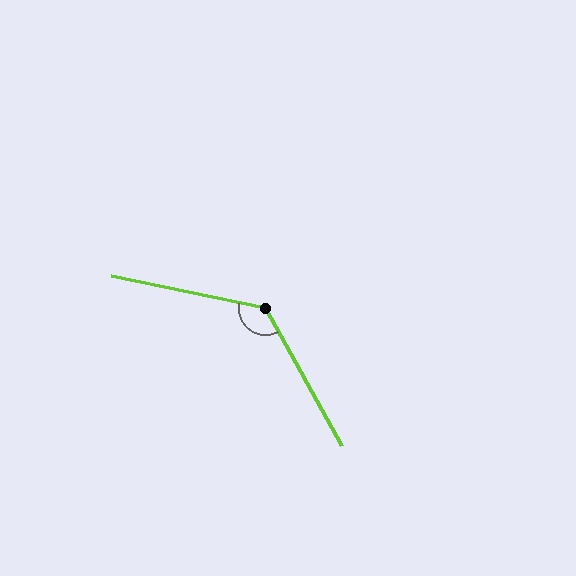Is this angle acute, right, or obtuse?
It is obtuse.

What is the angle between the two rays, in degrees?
Approximately 131 degrees.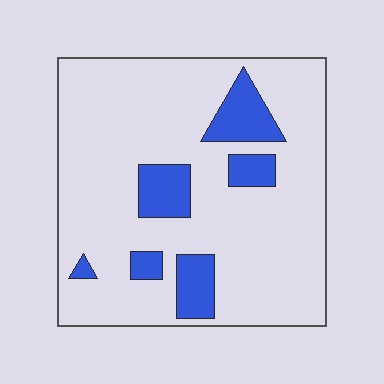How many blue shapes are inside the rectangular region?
6.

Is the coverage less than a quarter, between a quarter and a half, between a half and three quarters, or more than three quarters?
Less than a quarter.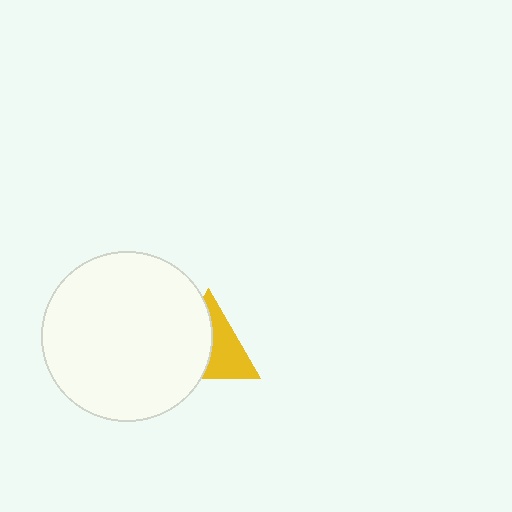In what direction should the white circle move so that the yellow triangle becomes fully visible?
The white circle should move left. That is the shortest direction to clear the overlap and leave the yellow triangle fully visible.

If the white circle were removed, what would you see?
You would see the complete yellow triangle.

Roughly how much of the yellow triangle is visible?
About half of it is visible (roughly 49%).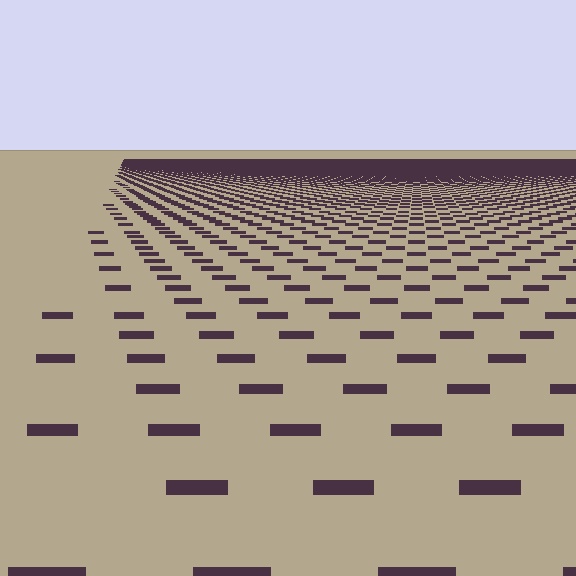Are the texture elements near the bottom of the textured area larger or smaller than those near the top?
Larger. Near the bottom, elements are closer to the viewer and appear at a bigger on-screen size.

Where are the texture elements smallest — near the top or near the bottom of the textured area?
Near the top.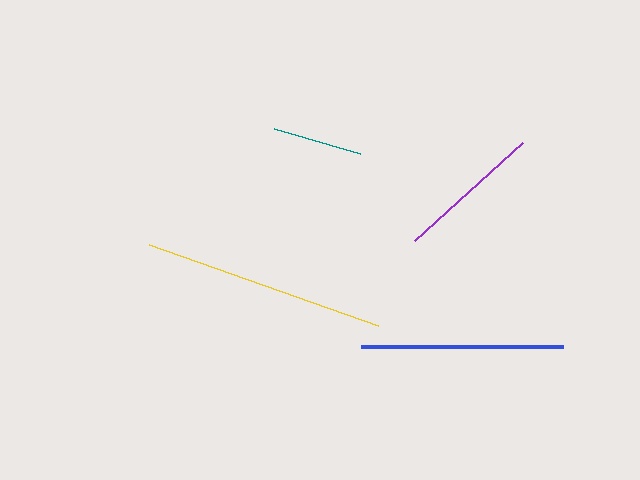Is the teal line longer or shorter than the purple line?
The purple line is longer than the teal line.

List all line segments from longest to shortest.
From longest to shortest: yellow, blue, purple, teal.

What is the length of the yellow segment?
The yellow segment is approximately 243 pixels long.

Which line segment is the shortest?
The teal line is the shortest at approximately 89 pixels.